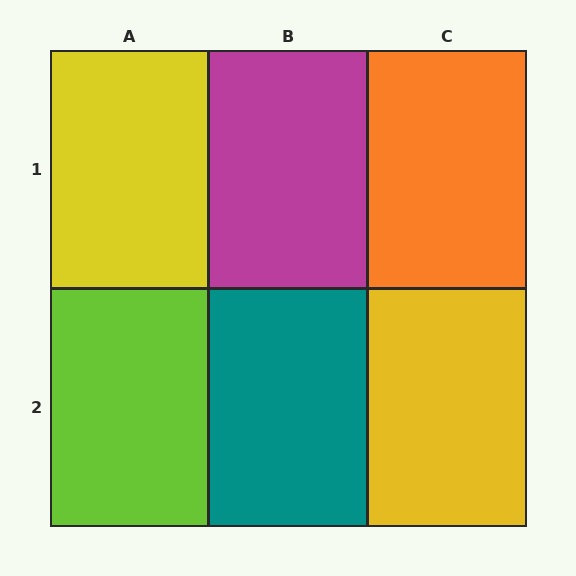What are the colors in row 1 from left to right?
Yellow, magenta, orange.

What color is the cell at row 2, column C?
Yellow.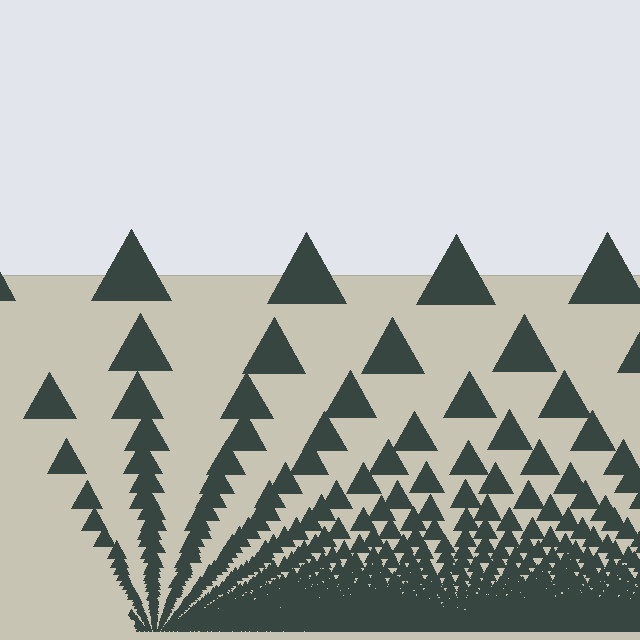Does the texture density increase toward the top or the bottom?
Density increases toward the bottom.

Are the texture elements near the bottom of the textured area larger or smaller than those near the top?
Smaller. The gradient is inverted — elements near the bottom are smaller and denser.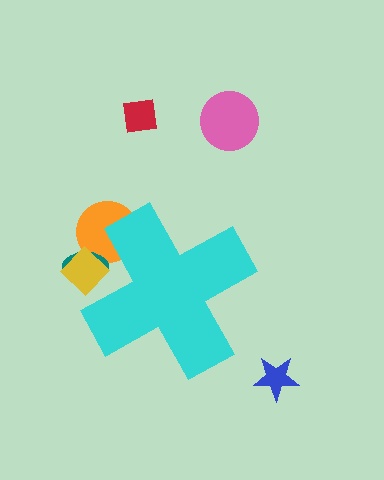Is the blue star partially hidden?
No, the blue star is fully visible.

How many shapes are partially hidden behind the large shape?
3 shapes are partially hidden.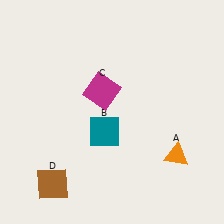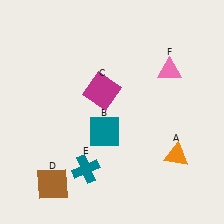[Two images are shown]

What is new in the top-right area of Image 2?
A pink triangle (F) was added in the top-right area of Image 2.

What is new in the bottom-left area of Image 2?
A teal cross (E) was added in the bottom-left area of Image 2.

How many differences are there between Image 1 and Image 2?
There are 2 differences between the two images.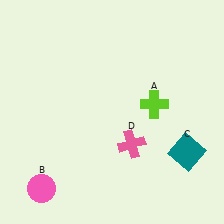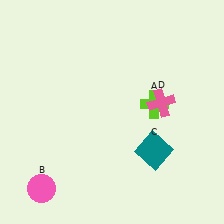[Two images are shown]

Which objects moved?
The objects that moved are: the teal square (C), the pink cross (D).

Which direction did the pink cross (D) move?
The pink cross (D) moved up.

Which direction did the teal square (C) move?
The teal square (C) moved left.